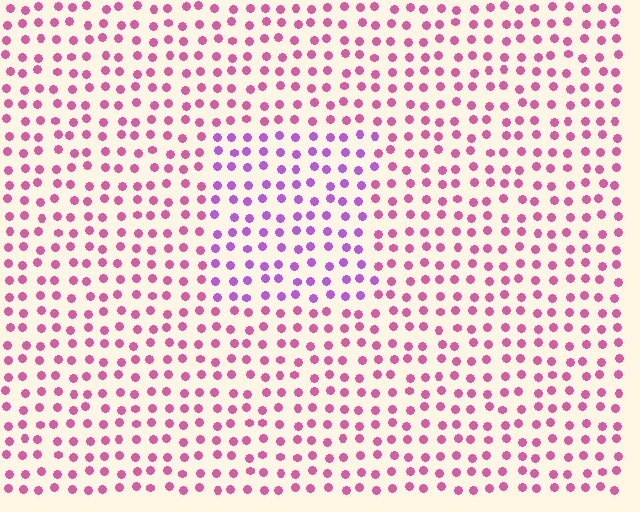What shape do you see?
I see a rectangle.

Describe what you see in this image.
The image is filled with small pink elements in a uniform arrangement. A rectangle-shaped region is visible where the elements are tinted to a slightly different hue, forming a subtle color boundary.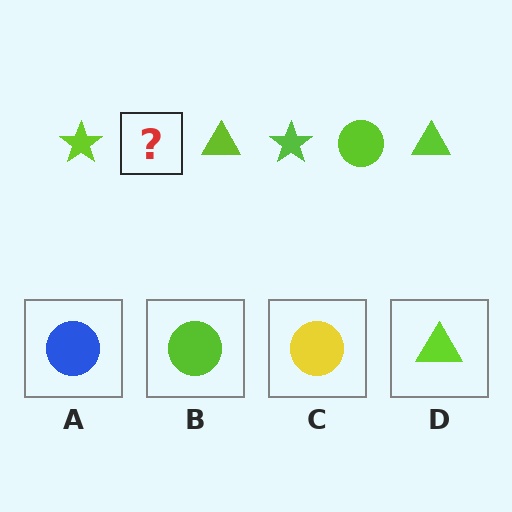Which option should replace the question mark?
Option B.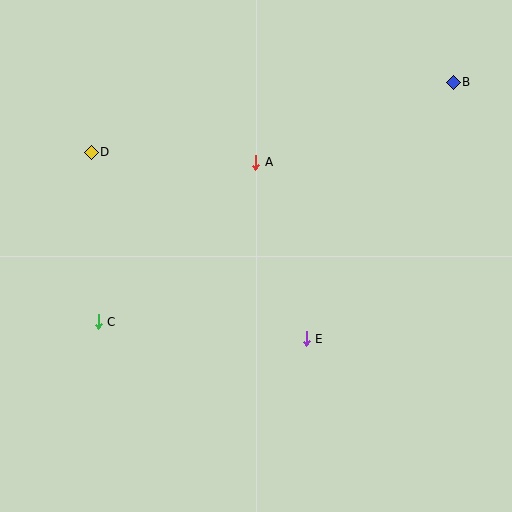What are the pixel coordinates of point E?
Point E is at (306, 339).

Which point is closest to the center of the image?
Point A at (256, 162) is closest to the center.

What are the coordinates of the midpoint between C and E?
The midpoint between C and E is at (202, 330).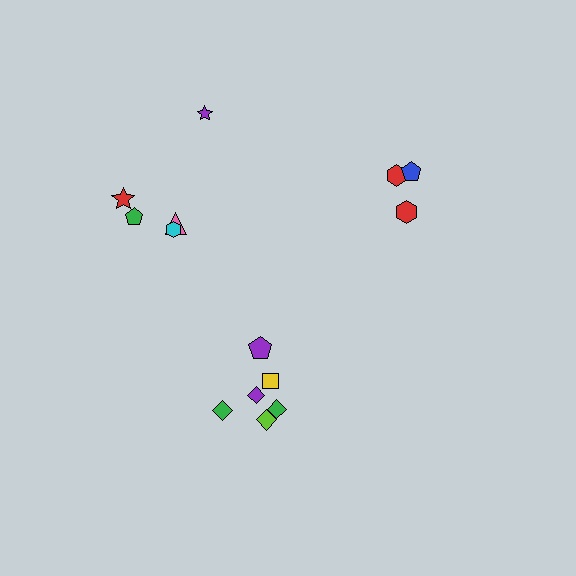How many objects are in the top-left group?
There are 5 objects.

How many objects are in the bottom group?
There are 6 objects.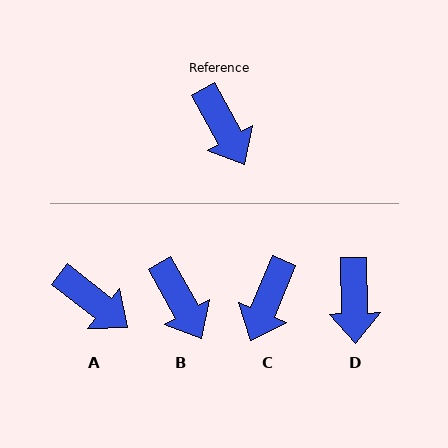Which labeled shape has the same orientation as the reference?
B.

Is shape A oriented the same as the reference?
No, it is off by about 23 degrees.